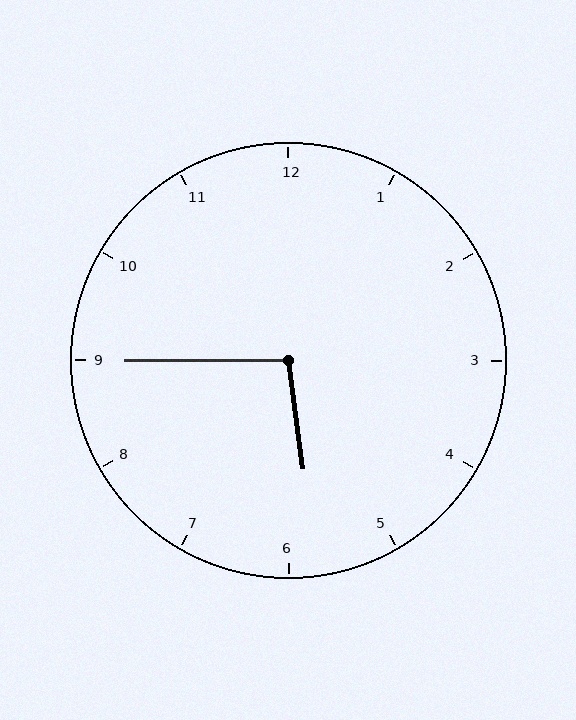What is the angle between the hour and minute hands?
Approximately 98 degrees.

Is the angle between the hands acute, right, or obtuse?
It is obtuse.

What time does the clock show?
5:45.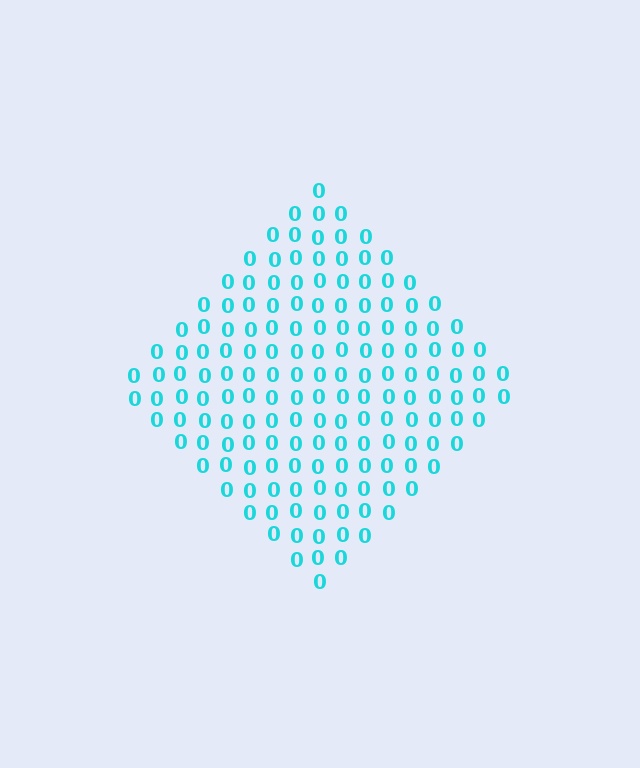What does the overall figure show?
The overall figure shows a diamond.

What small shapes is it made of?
It is made of small digit 0's.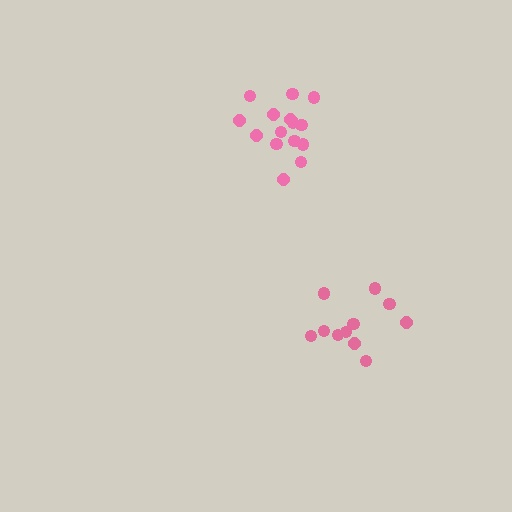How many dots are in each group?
Group 1: 11 dots, Group 2: 15 dots (26 total).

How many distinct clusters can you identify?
There are 2 distinct clusters.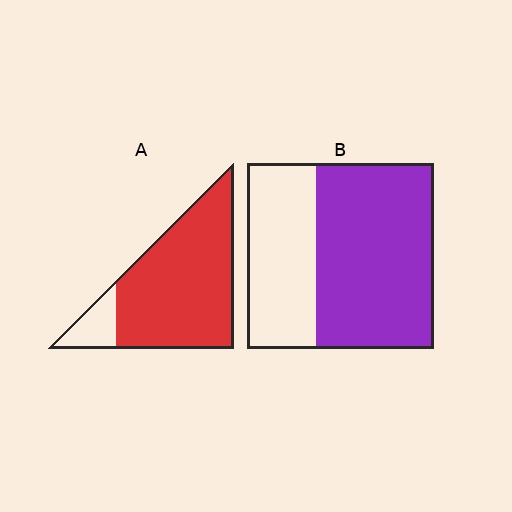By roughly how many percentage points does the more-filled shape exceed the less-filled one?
By roughly 25 percentage points (A over B).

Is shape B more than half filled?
Yes.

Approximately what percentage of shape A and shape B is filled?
A is approximately 85% and B is approximately 65%.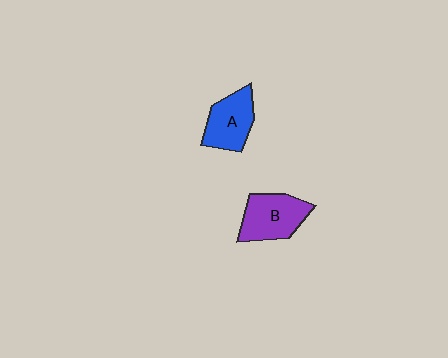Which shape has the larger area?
Shape B (purple).